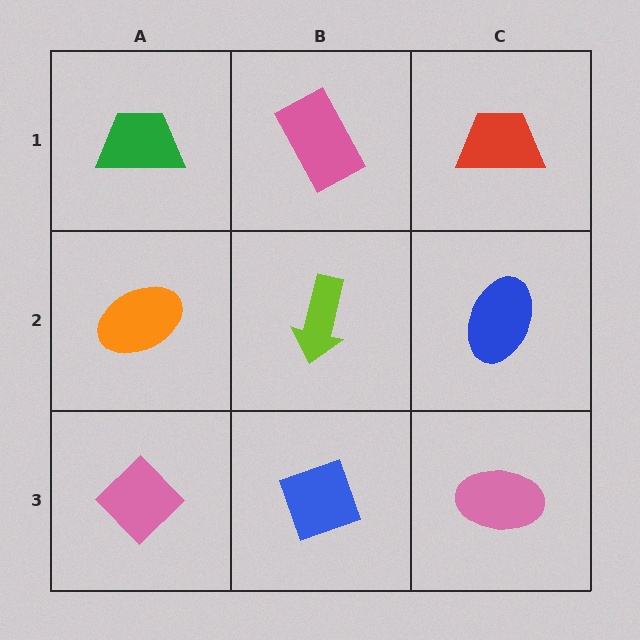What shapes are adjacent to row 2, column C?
A red trapezoid (row 1, column C), a pink ellipse (row 3, column C), a lime arrow (row 2, column B).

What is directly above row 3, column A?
An orange ellipse.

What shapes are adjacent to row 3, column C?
A blue ellipse (row 2, column C), a blue diamond (row 3, column B).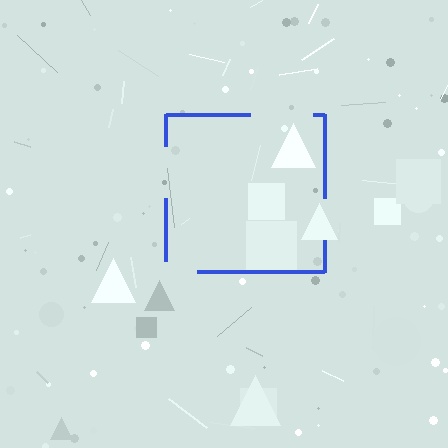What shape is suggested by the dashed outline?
The dashed outline suggests a square.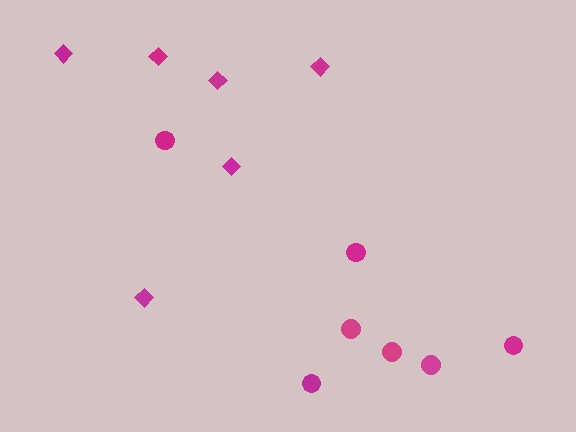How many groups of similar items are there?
There are 2 groups: one group of circles (7) and one group of diamonds (6).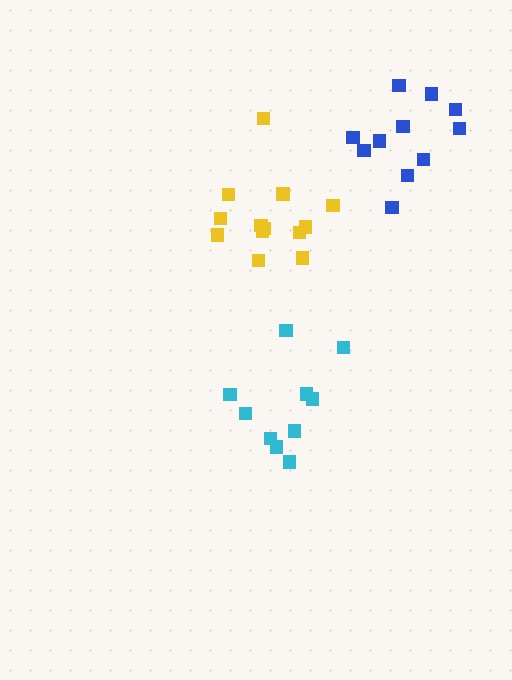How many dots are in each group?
Group 1: 13 dots, Group 2: 11 dots, Group 3: 10 dots (34 total).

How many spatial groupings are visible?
There are 3 spatial groupings.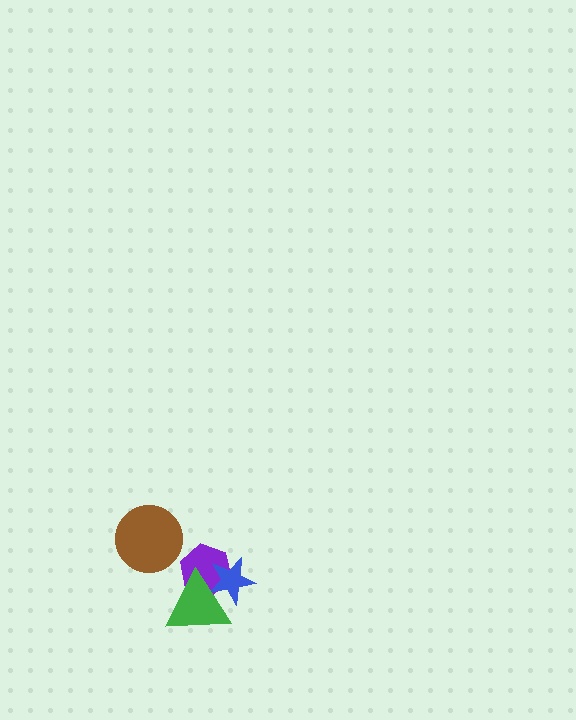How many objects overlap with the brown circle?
0 objects overlap with the brown circle.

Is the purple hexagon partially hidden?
Yes, it is partially covered by another shape.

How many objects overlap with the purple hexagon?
2 objects overlap with the purple hexagon.